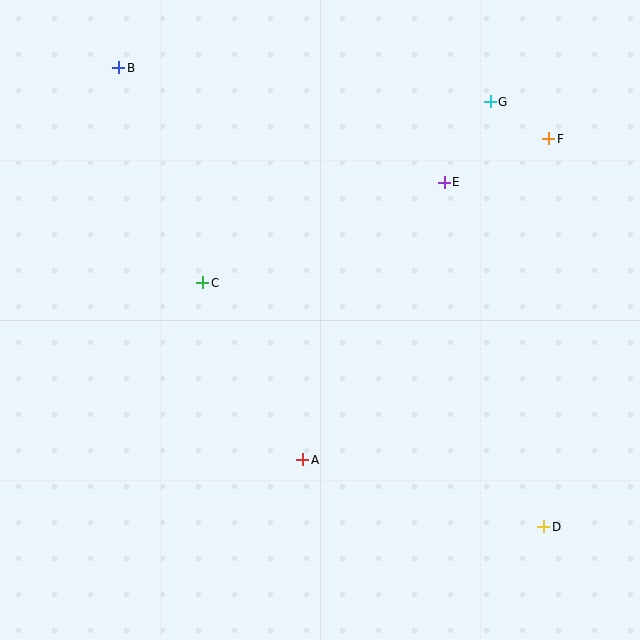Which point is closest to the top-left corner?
Point B is closest to the top-left corner.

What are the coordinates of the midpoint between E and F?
The midpoint between E and F is at (497, 160).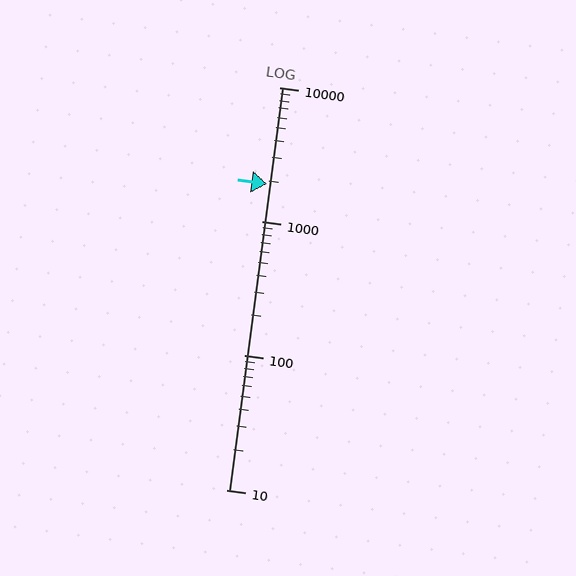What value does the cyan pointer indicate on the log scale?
The pointer indicates approximately 1900.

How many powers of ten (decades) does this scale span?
The scale spans 3 decades, from 10 to 10000.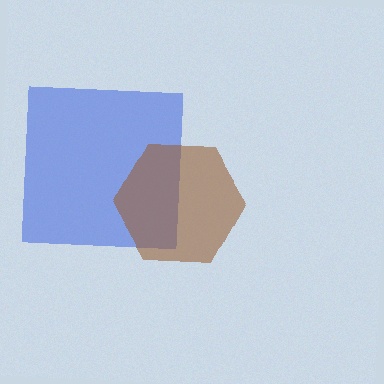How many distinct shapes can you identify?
There are 2 distinct shapes: a blue square, a brown hexagon.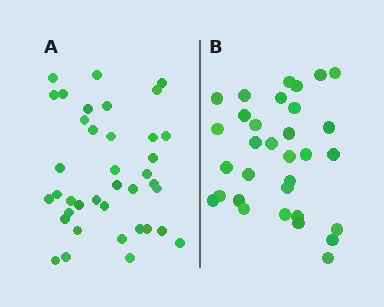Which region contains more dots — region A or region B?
Region A (the left region) has more dots.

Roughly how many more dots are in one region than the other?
Region A has about 6 more dots than region B.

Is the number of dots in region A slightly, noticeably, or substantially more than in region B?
Region A has only slightly more — the two regions are fairly close. The ratio is roughly 1.2 to 1.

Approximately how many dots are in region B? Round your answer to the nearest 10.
About 30 dots. (The exact count is 32, which rounds to 30.)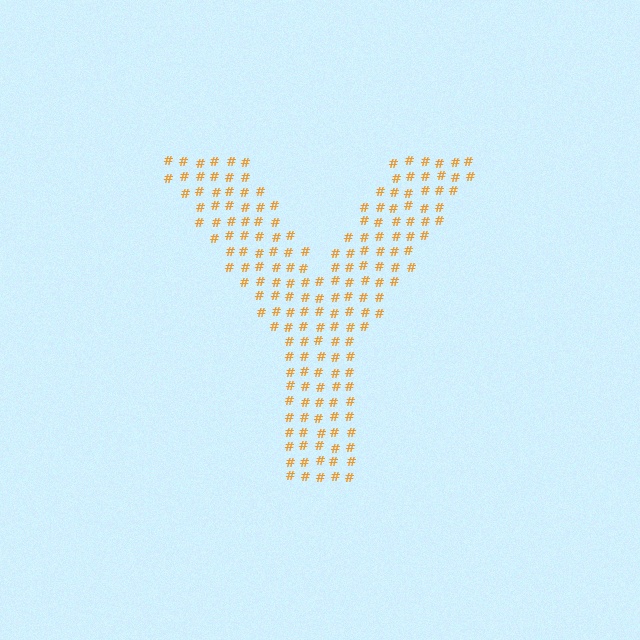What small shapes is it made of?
It is made of small hash symbols.